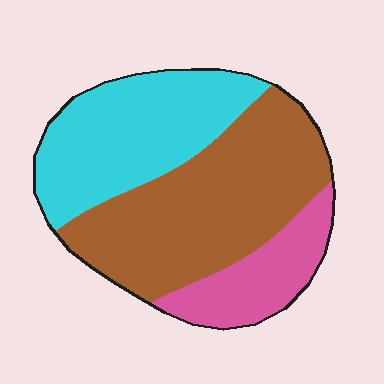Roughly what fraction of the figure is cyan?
Cyan covers roughly 35% of the figure.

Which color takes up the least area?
Pink, at roughly 20%.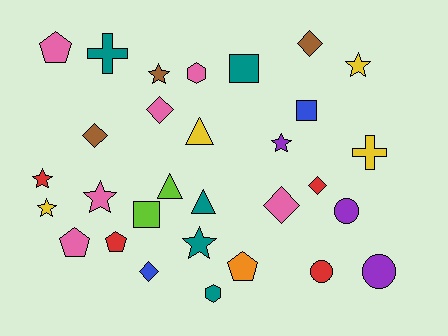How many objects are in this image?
There are 30 objects.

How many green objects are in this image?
There are no green objects.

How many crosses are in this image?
There are 2 crosses.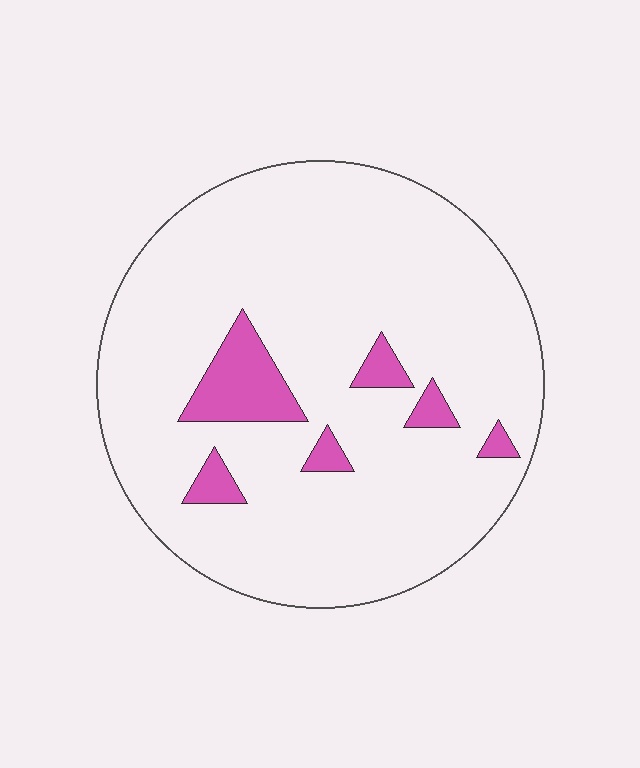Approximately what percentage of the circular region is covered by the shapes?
Approximately 10%.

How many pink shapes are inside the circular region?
6.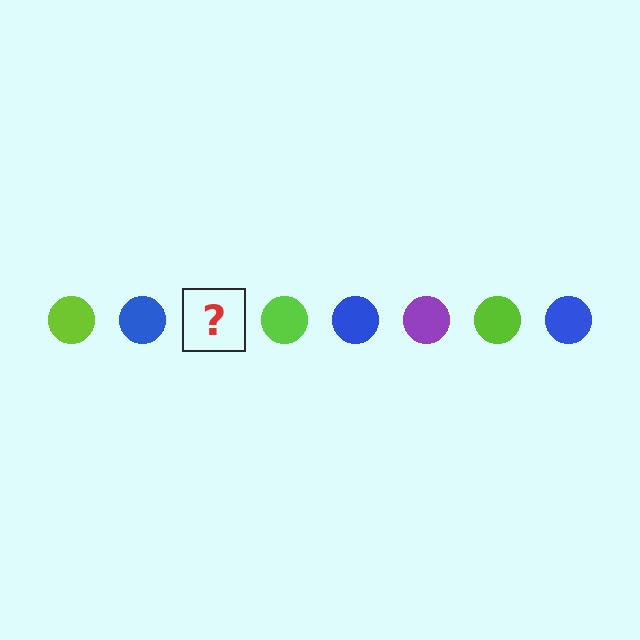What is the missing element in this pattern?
The missing element is a purple circle.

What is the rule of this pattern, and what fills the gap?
The rule is that the pattern cycles through lime, blue, purple circles. The gap should be filled with a purple circle.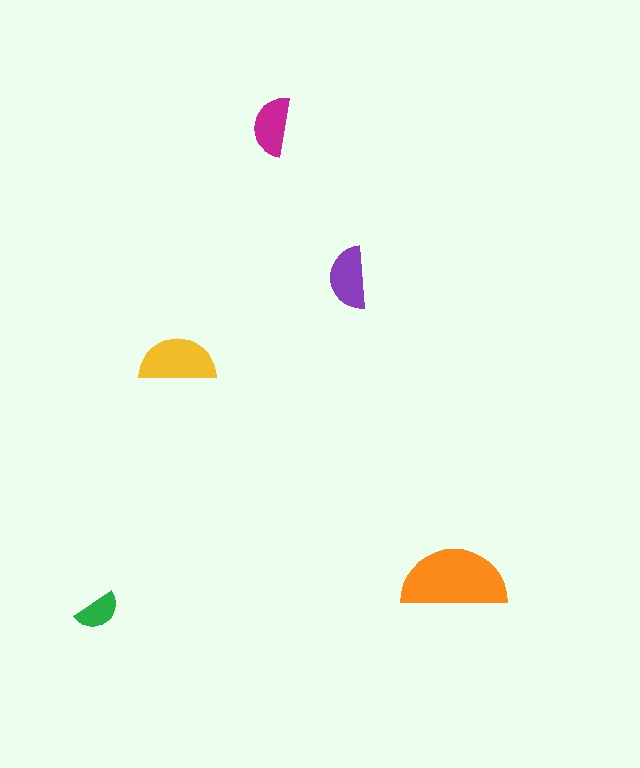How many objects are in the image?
There are 5 objects in the image.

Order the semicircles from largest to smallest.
the orange one, the yellow one, the purple one, the magenta one, the green one.